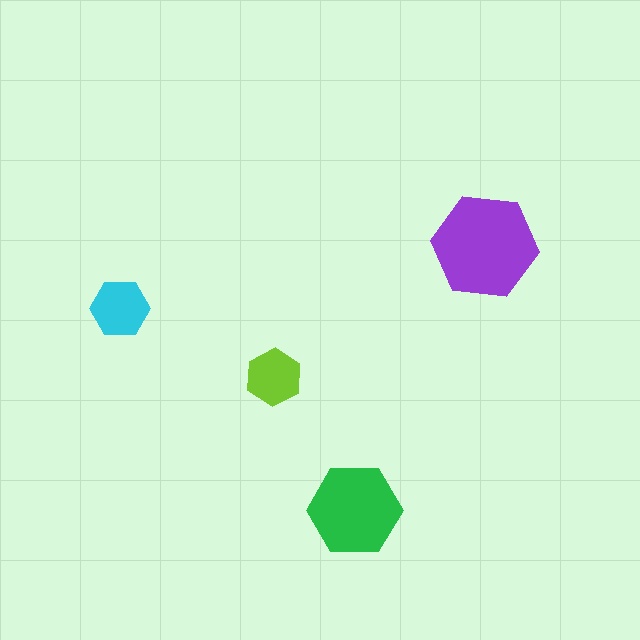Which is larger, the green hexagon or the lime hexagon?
The green one.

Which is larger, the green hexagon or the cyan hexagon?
The green one.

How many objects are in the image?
There are 4 objects in the image.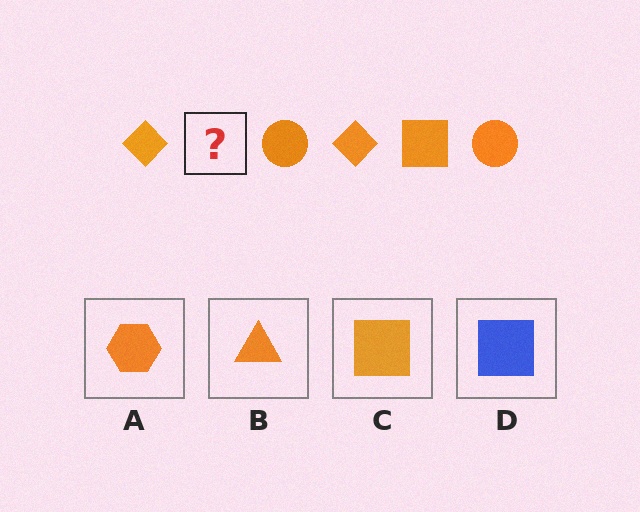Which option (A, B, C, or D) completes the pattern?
C.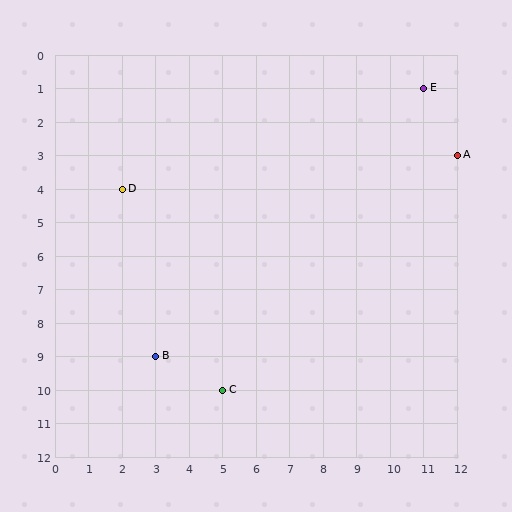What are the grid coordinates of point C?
Point C is at grid coordinates (5, 10).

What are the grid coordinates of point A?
Point A is at grid coordinates (12, 3).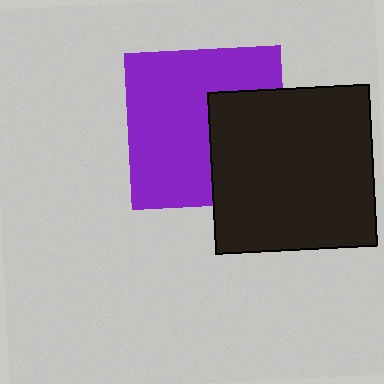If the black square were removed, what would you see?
You would see the complete purple square.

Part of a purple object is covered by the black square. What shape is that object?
It is a square.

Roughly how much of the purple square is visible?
About half of it is visible (roughly 65%).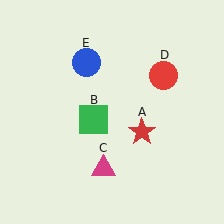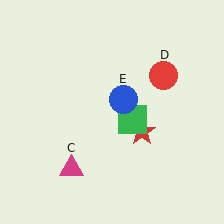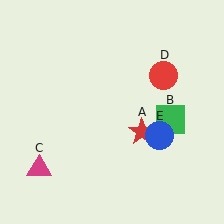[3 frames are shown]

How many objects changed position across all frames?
3 objects changed position: green square (object B), magenta triangle (object C), blue circle (object E).